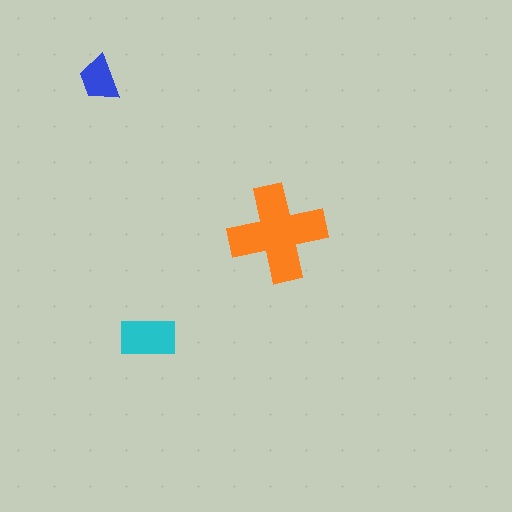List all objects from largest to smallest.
The orange cross, the cyan rectangle, the blue trapezoid.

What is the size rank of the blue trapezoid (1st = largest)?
3rd.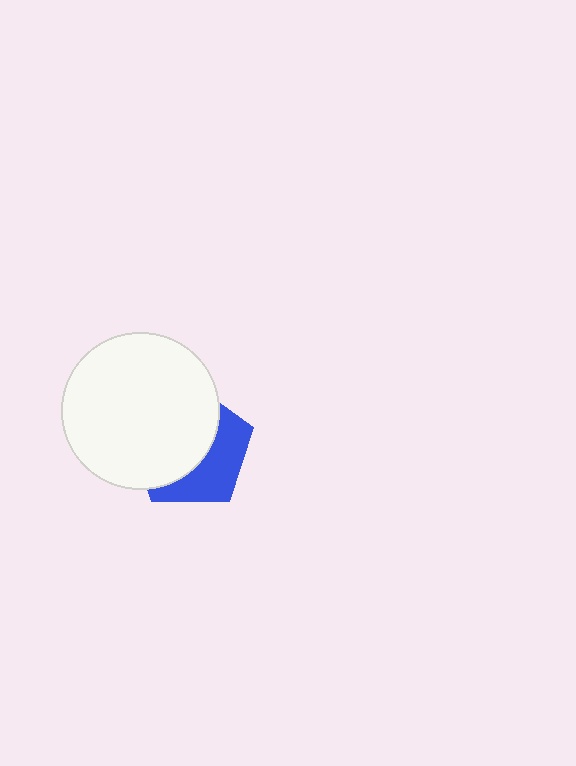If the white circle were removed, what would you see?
You would see the complete blue pentagon.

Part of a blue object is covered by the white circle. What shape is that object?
It is a pentagon.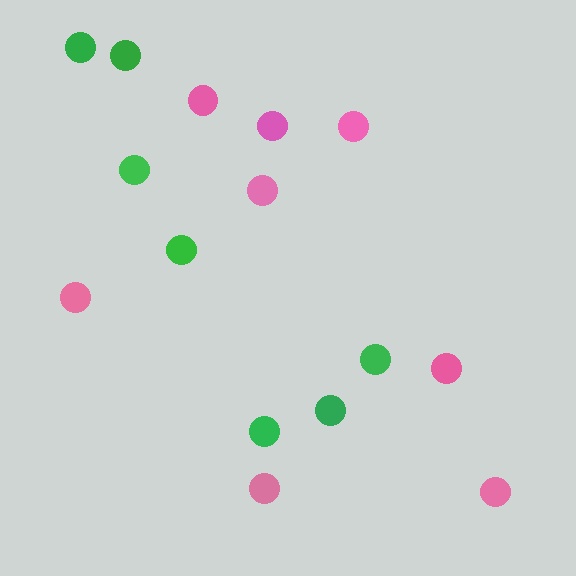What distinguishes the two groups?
There are 2 groups: one group of pink circles (8) and one group of green circles (7).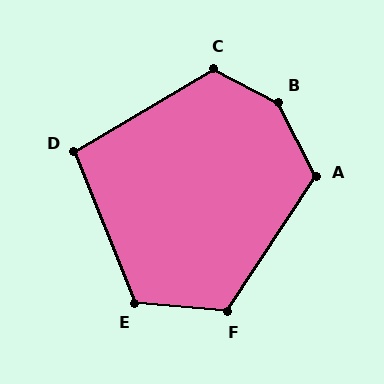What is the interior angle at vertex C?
Approximately 122 degrees (obtuse).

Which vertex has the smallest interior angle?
D, at approximately 99 degrees.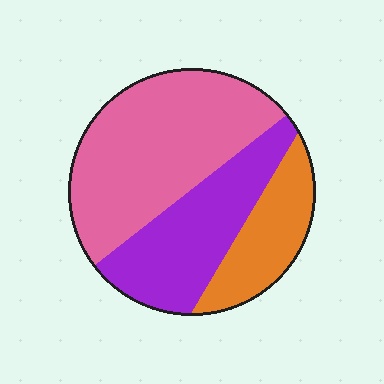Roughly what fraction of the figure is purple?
Purple covers about 30% of the figure.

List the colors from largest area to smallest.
From largest to smallest: pink, purple, orange.